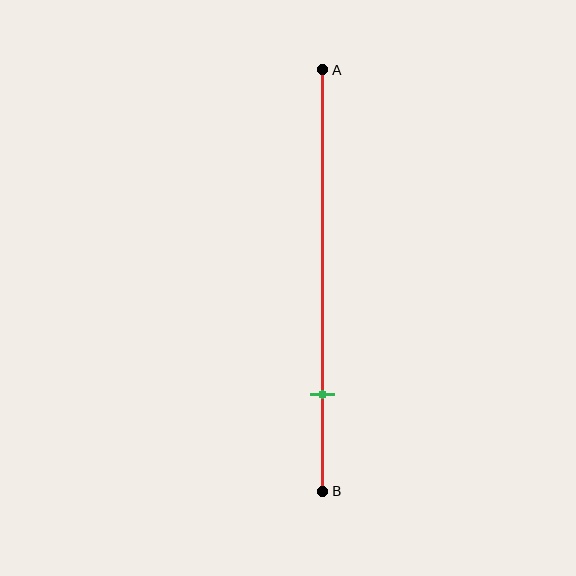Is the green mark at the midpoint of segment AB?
No, the mark is at about 75% from A, not at the 50% midpoint.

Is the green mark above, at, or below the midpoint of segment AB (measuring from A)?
The green mark is below the midpoint of segment AB.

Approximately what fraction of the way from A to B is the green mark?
The green mark is approximately 75% of the way from A to B.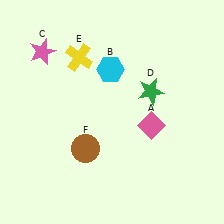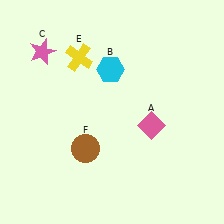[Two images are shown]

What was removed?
The green star (D) was removed in Image 2.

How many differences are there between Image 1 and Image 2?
There is 1 difference between the two images.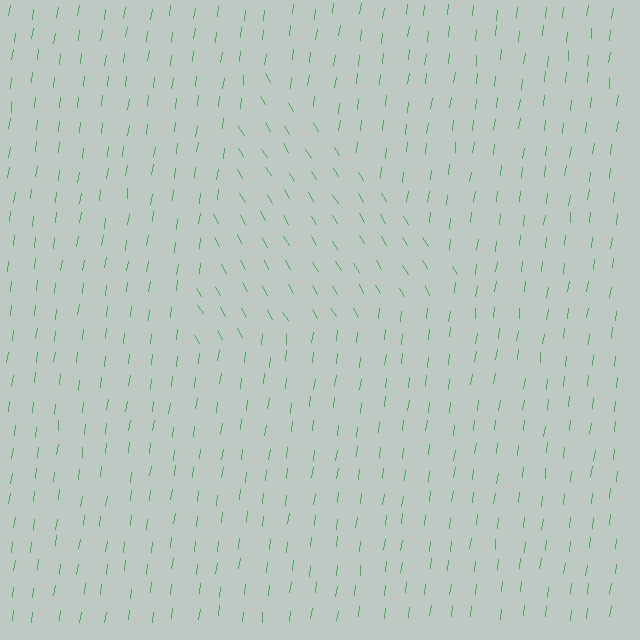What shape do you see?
I see a triangle.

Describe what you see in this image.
The image is filled with small green line segments. A triangle region in the image has lines oriented differently from the surrounding lines, creating a visible texture boundary.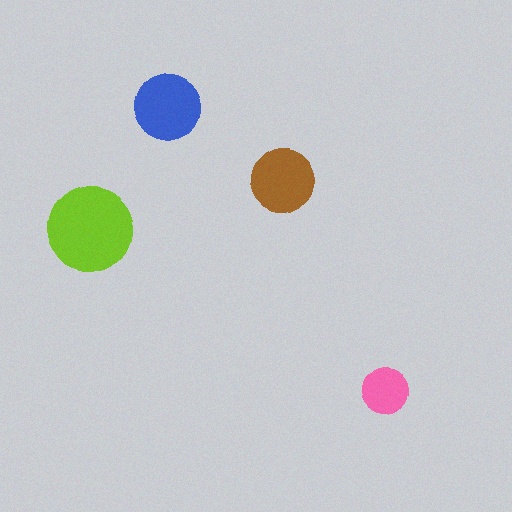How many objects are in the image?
There are 4 objects in the image.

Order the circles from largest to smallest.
the lime one, the blue one, the brown one, the pink one.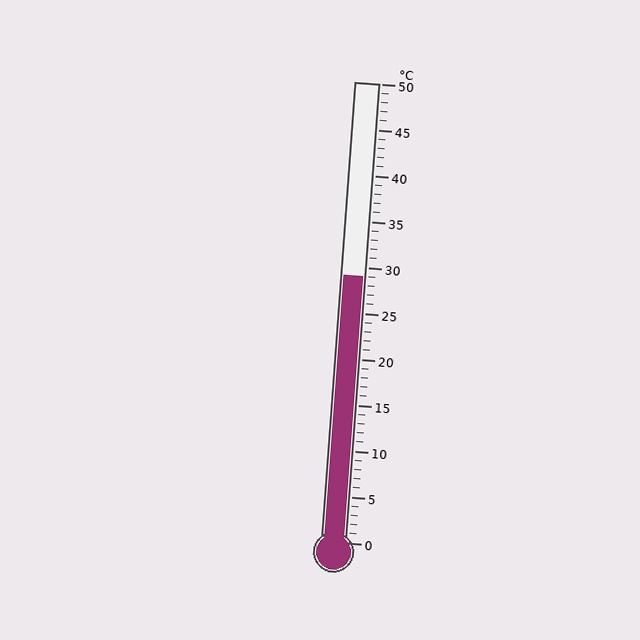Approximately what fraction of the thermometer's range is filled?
The thermometer is filled to approximately 60% of its range.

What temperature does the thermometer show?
The thermometer shows approximately 29°C.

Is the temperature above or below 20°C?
The temperature is above 20°C.